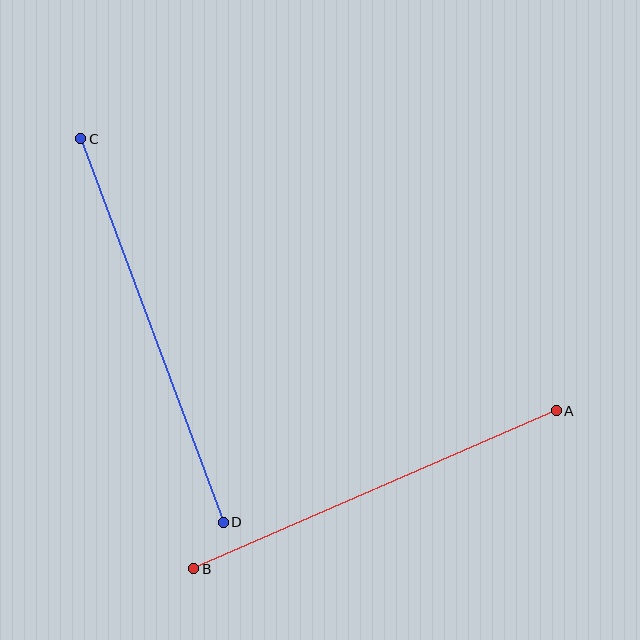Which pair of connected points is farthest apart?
Points C and D are farthest apart.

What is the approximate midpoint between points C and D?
The midpoint is at approximately (152, 330) pixels.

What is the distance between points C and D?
The distance is approximately 409 pixels.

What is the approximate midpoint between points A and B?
The midpoint is at approximately (375, 490) pixels.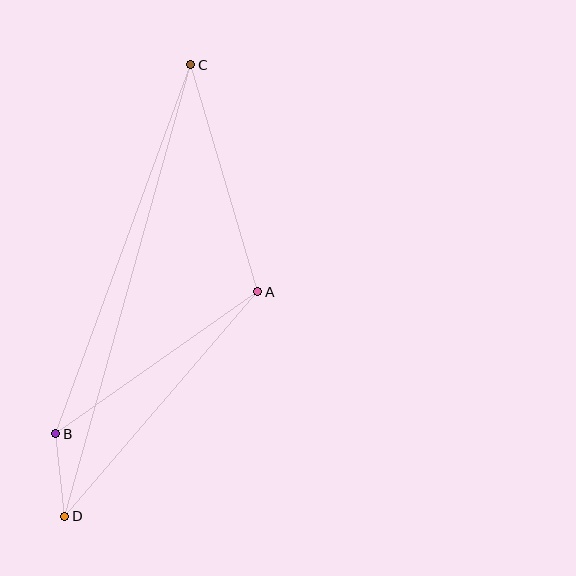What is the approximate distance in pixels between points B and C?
The distance between B and C is approximately 393 pixels.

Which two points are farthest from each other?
Points C and D are farthest from each other.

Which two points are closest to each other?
Points B and D are closest to each other.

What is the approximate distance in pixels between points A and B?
The distance between A and B is approximately 247 pixels.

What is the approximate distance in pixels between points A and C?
The distance between A and C is approximately 236 pixels.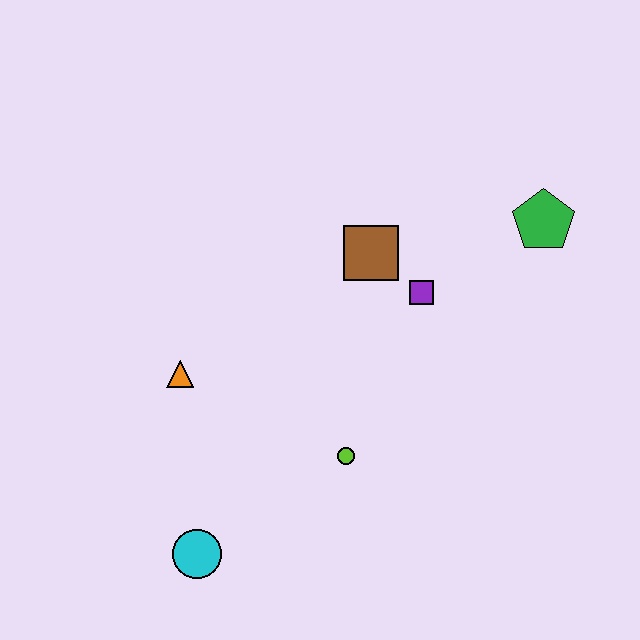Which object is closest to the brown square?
The purple square is closest to the brown square.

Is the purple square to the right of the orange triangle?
Yes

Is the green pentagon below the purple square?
No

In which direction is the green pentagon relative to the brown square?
The green pentagon is to the right of the brown square.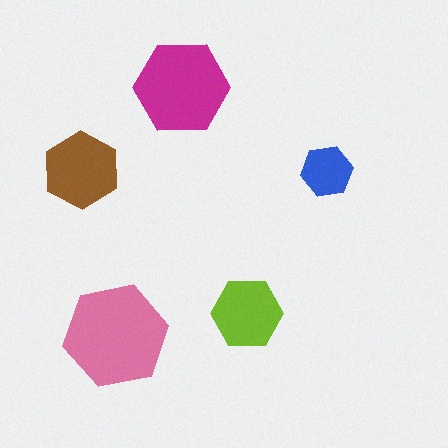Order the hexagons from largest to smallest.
the pink one, the magenta one, the brown one, the lime one, the blue one.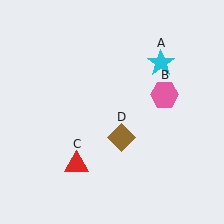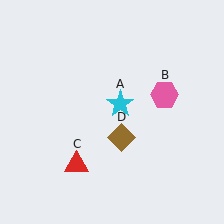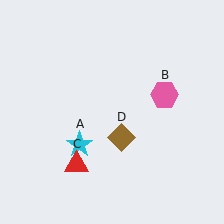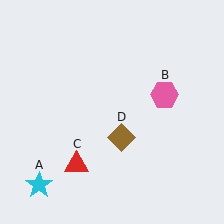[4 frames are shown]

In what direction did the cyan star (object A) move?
The cyan star (object A) moved down and to the left.